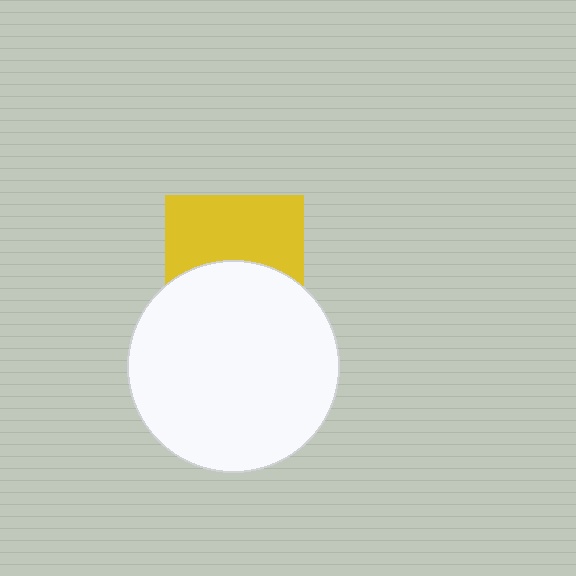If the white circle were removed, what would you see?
You would see the complete yellow square.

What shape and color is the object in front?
The object in front is a white circle.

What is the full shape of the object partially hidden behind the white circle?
The partially hidden object is a yellow square.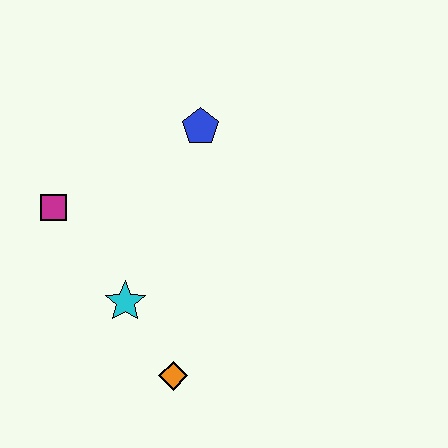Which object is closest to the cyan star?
The orange diamond is closest to the cyan star.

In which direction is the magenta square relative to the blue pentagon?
The magenta square is to the left of the blue pentagon.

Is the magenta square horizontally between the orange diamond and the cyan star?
No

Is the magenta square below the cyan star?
No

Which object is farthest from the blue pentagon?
The orange diamond is farthest from the blue pentagon.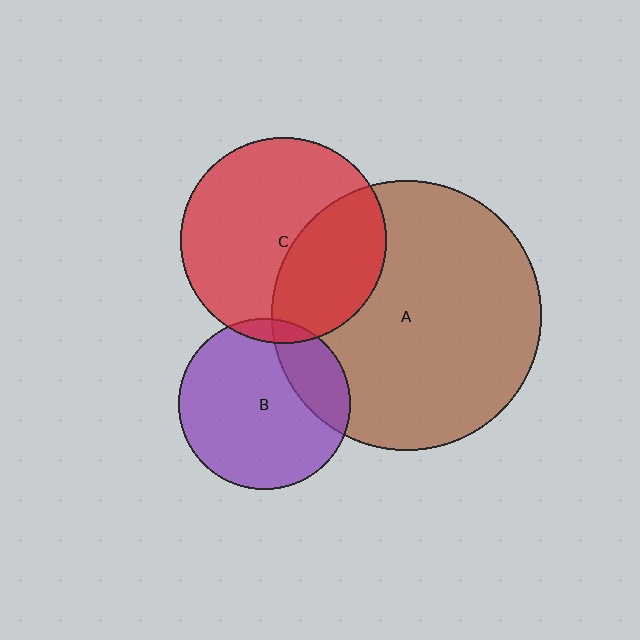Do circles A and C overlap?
Yes.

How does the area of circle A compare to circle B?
Approximately 2.5 times.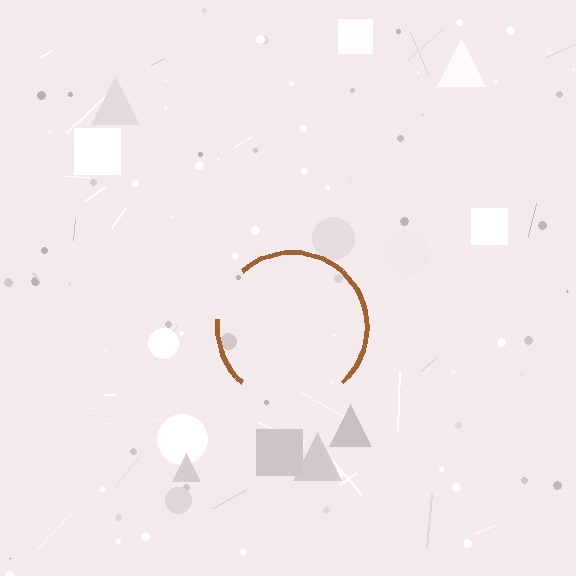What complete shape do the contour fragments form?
The contour fragments form a circle.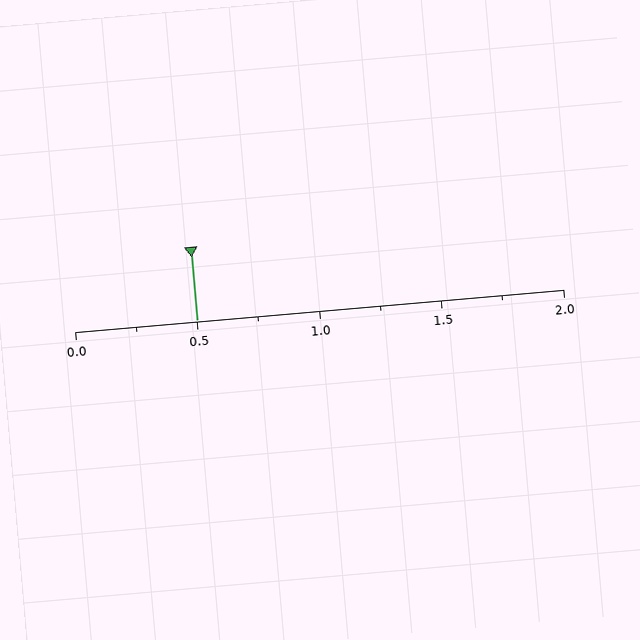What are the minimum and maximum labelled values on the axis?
The axis runs from 0.0 to 2.0.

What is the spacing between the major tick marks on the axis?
The major ticks are spaced 0.5 apart.